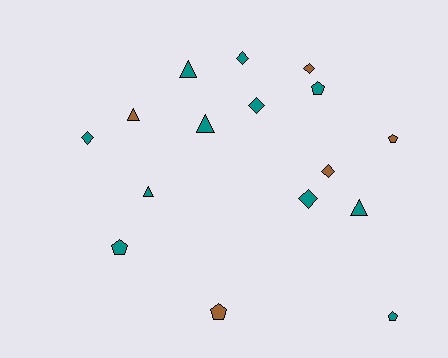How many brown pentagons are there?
There are 2 brown pentagons.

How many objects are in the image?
There are 16 objects.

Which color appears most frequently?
Teal, with 11 objects.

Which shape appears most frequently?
Diamond, with 6 objects.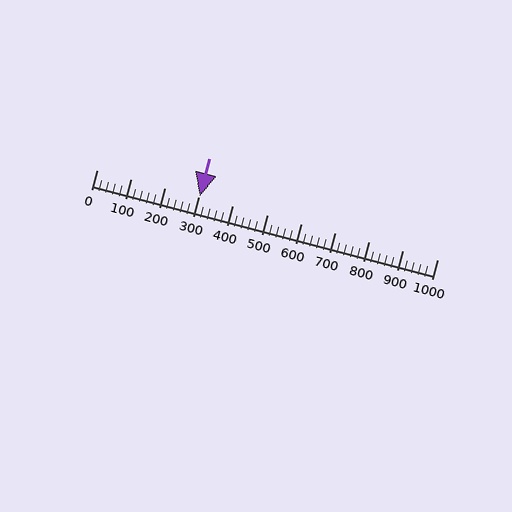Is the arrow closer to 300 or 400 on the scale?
The arrow is closer to 300.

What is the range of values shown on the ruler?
The ruler shows values from 0 to 1000.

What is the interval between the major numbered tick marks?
The major tick marks are spaced 100 units apart.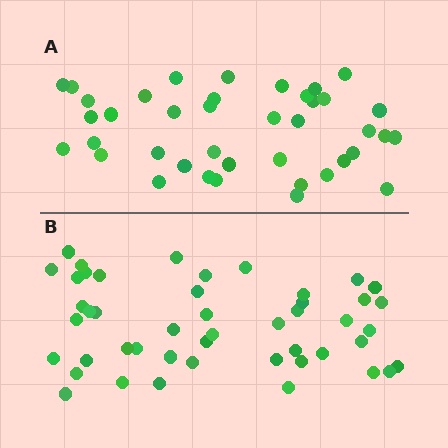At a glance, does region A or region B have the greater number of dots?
Region B (the bottom region) has more dots.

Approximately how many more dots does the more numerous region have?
Region B has roughly 8 or so more dots than region A.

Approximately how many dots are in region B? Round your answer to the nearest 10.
About 50 dots. (The exact count is 47, which rounds to 50.)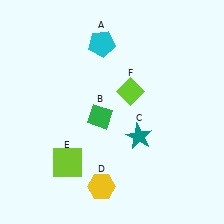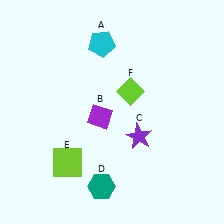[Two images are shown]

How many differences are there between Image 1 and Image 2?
There are 3 differences between the two images.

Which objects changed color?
B changed from green to purple. C changed from teal to purple. D changed from yellow to teal.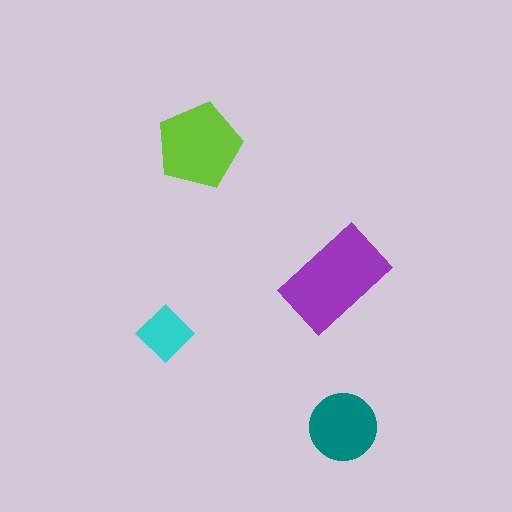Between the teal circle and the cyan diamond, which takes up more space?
The teal circle.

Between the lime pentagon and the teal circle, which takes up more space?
The lime pentagon.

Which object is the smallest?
The cyan diamond.